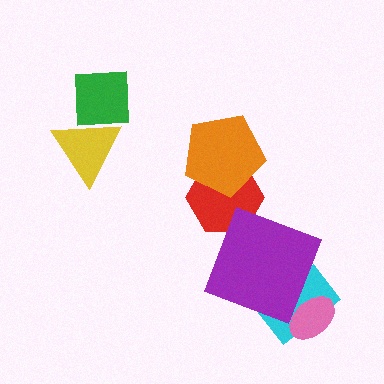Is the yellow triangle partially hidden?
No, no other shape covers it.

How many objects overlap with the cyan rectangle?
2 objects overlap with the cyan rectangle.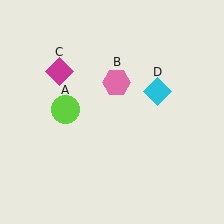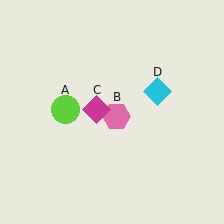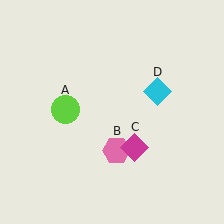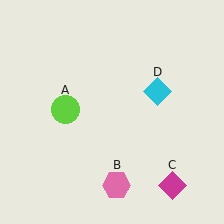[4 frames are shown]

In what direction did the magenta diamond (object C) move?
The magenta diamond (object C) moved down and to the right.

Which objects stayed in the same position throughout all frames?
Lime circle (object A) and cyan diamond (object D) remained stationary.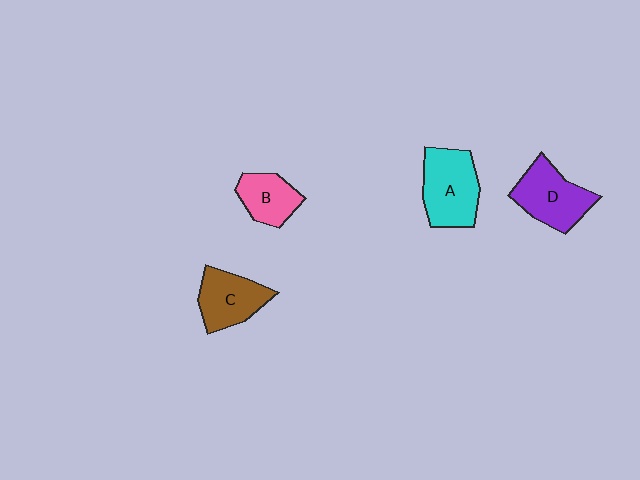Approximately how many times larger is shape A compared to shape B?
Approximately 1.6 times.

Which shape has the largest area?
Shape A (cyan).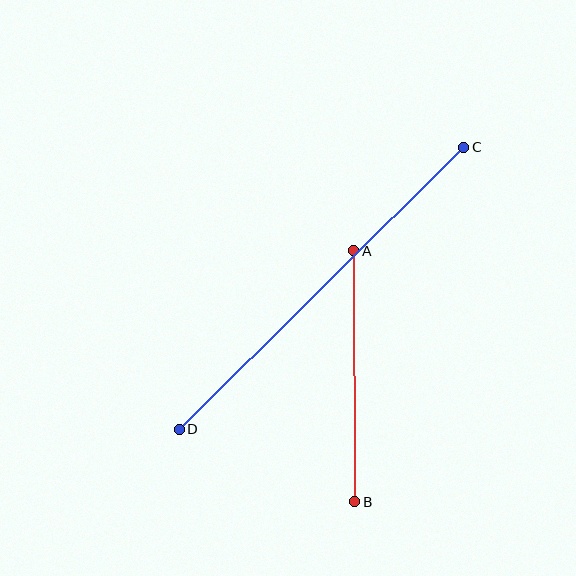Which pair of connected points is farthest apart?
Points C and D are farthest apart.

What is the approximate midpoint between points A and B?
The midpoint is at approximately (354, 376) pixels.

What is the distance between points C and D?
The distance is approximately 400 pixels.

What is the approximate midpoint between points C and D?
The midpoint is at approximately (322, 288) pixels.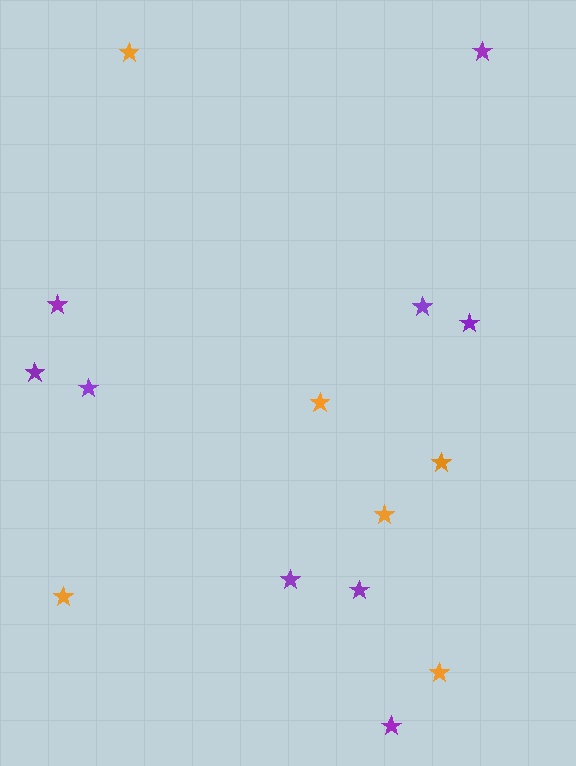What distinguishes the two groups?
There are 2 groups: one group of purple stars (9) and one group of orange stars (6).